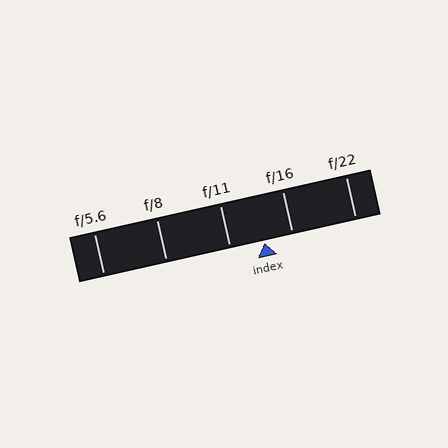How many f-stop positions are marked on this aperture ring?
There are 5 f-stop positions marked.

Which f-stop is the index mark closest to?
The index mark is closest to f/16.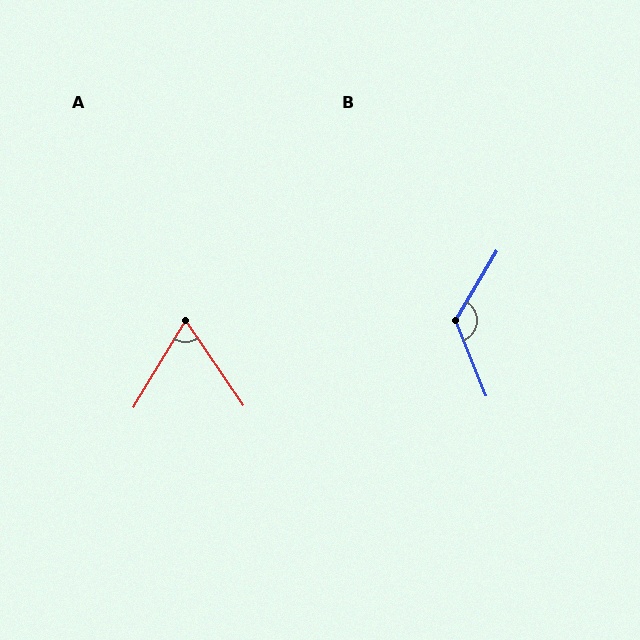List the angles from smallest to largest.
A (65°), B (127°).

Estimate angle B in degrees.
Approximately 127 degrees.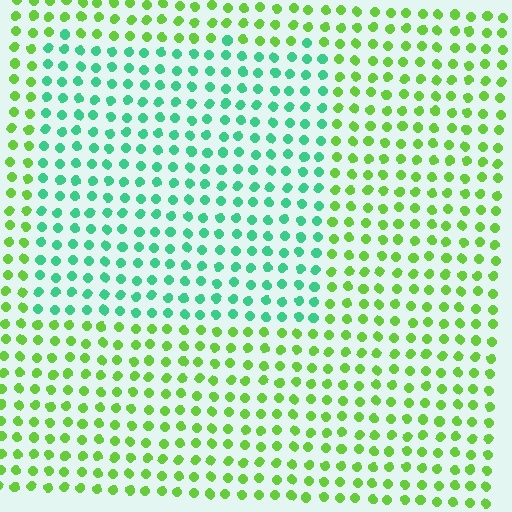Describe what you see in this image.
The image is filled with small lime elements in a uniform arrangement. A rectangle-shaped region is visible where the elements are tinted to a slightly different hue, forming a subtle color boundary.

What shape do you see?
I see a rectangle.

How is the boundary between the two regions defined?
The boundary is defined purely by a slight shift in hue (about 49 degrees). Spacing, size, and orientation are identical on both sides.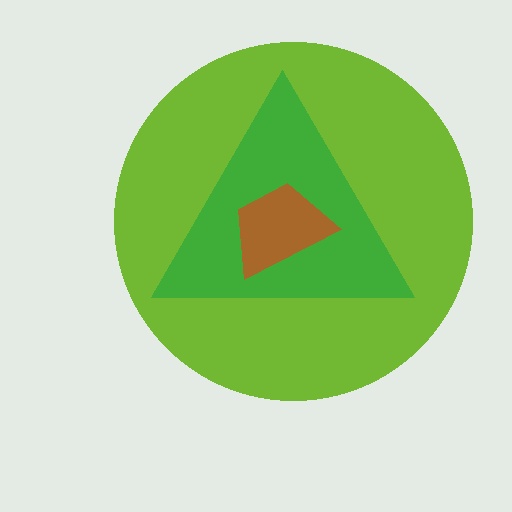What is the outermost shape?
The lime circle.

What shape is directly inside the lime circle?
The green triangle.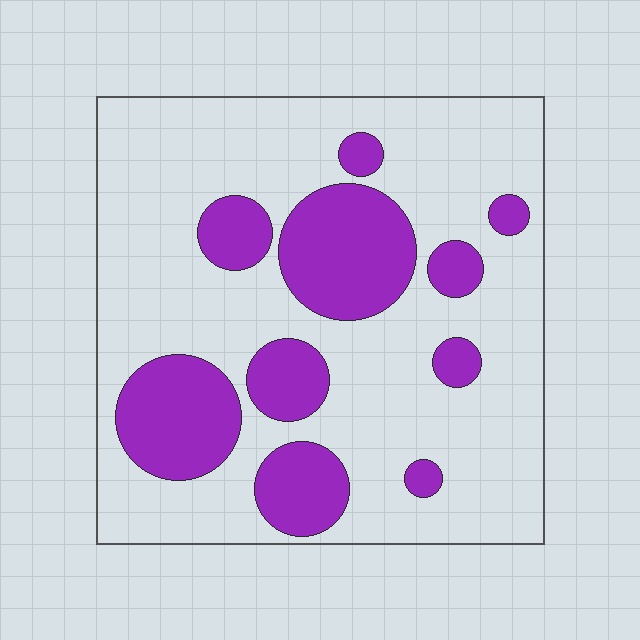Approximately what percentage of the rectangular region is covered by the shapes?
Approximately 25%.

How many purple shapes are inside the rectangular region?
10.